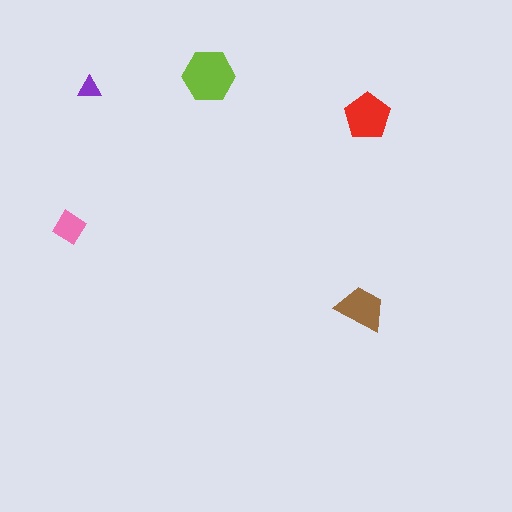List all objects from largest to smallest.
The lime hexagon, the red pentagon, the brown trapezoid, the pink diamond, the purple triangle.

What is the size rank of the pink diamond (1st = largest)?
4th.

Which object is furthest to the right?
The red pentagon is rightmost.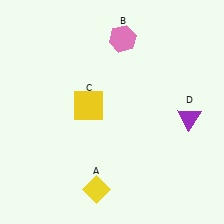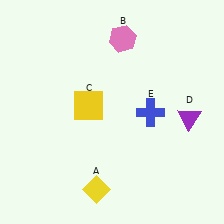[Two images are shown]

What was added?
A blue cross (E) was added in Image 2.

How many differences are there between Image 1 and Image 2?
There is 1 difference between the two images.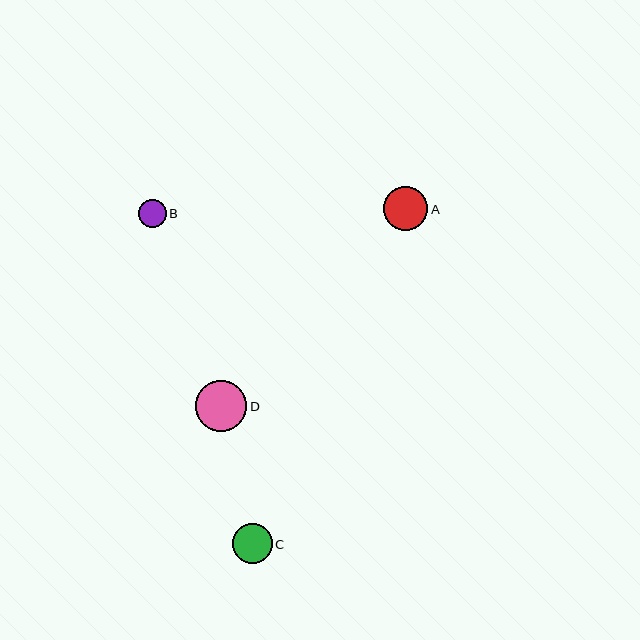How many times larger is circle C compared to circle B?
Circle C is approximately 1.4 times the size of circle B.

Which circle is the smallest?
Circle B is the smallest with a size of approximately 28 pixels.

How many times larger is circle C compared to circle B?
Circle C is approximately 1.4 times the size of circle B.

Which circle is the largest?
Circle D is the largest with a size of approximately 51 pixels.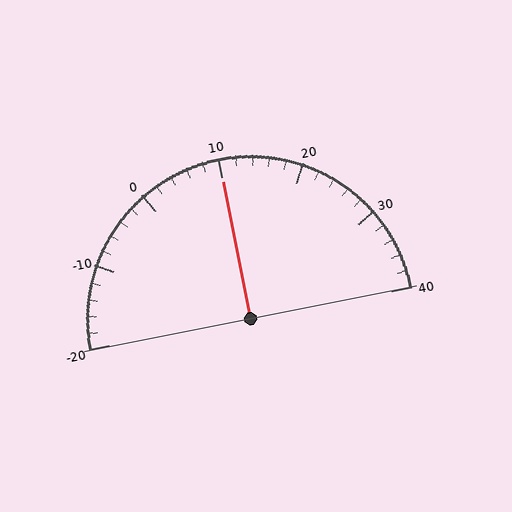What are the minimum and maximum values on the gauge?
The gauge ranges from -20 to 40.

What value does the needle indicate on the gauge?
The needle indicates approximately 10.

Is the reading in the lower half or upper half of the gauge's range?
The reading is in the upper half of the range (-20 to 40).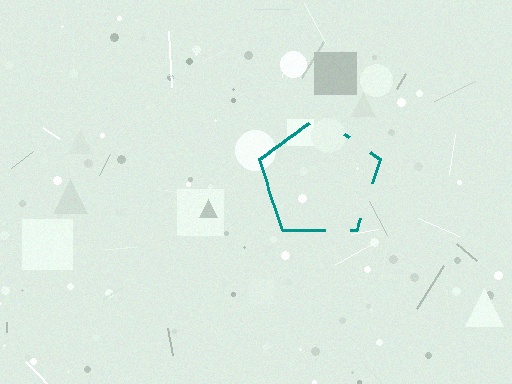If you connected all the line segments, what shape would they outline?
They would outline a pentagon.